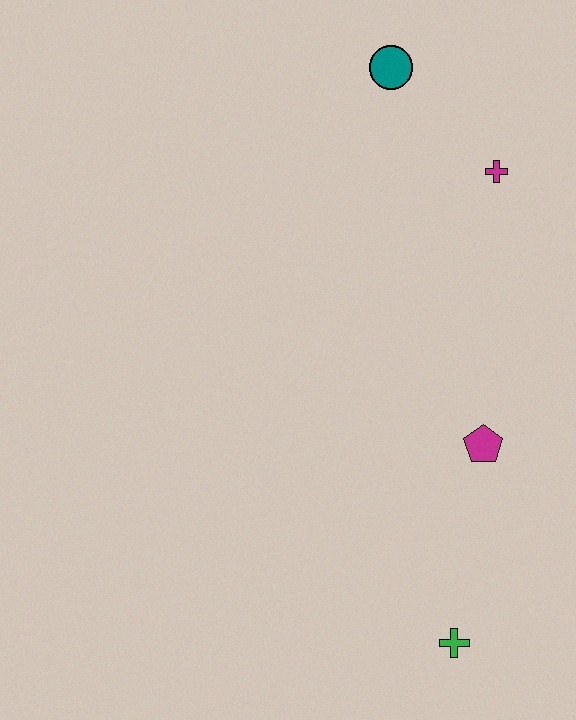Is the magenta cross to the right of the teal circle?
Yes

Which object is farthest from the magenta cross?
The green cross is farthest from the magenta cross.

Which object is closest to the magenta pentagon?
The green cross is closest to the magenta pentagon.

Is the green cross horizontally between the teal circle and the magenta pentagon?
Yes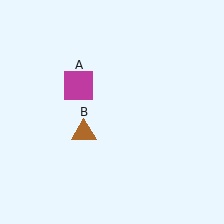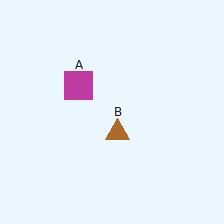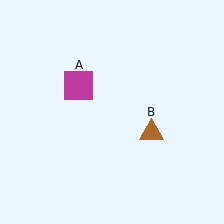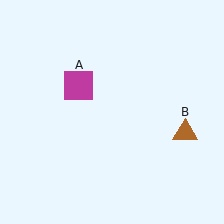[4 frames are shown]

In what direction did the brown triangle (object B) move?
The brown triangle (object B) moved right.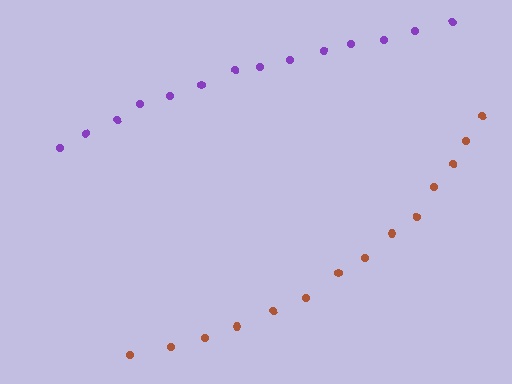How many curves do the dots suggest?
There are 2 distinct paths.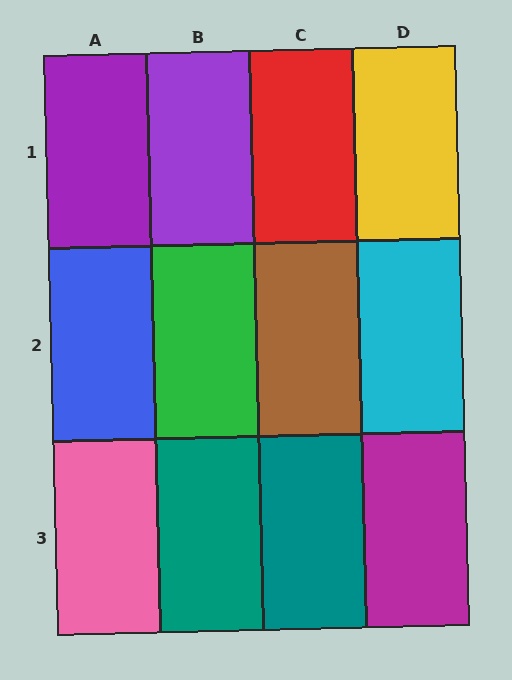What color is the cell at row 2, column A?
Blue.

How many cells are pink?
1 cell is pink.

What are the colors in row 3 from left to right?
Pink, teal, teal, magenta.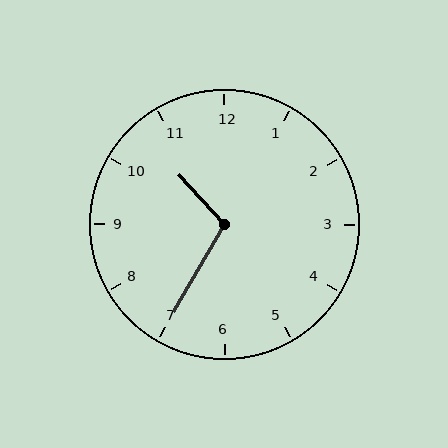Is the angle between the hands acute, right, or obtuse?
It is obtuse.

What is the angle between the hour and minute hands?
Approximately 108 degrees.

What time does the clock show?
10:35.